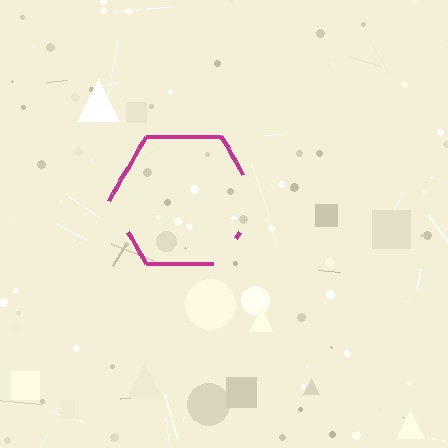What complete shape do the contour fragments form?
The contour fragments form a hexagon.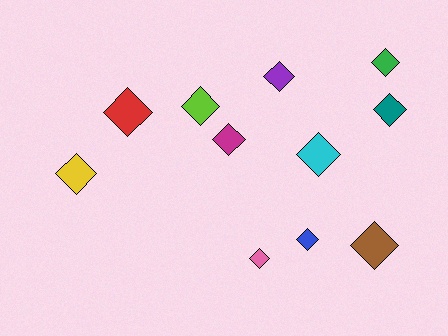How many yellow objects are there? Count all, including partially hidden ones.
There is 1 yellow object.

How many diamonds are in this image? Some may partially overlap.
There are 11 diamonds.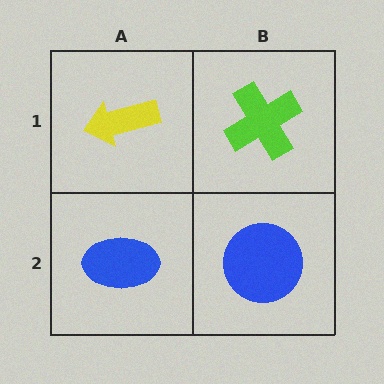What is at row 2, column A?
A blue ellipse.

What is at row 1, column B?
A lime cross.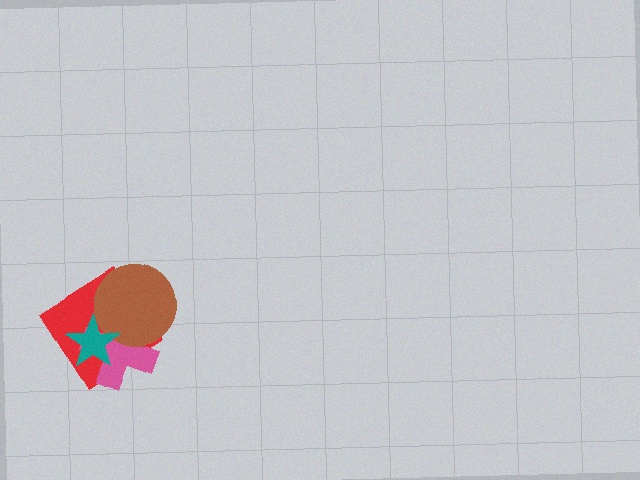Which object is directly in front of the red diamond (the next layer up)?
The pink cross is directly in front of the red diamond.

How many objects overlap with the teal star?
3 objects overlap with the teal star.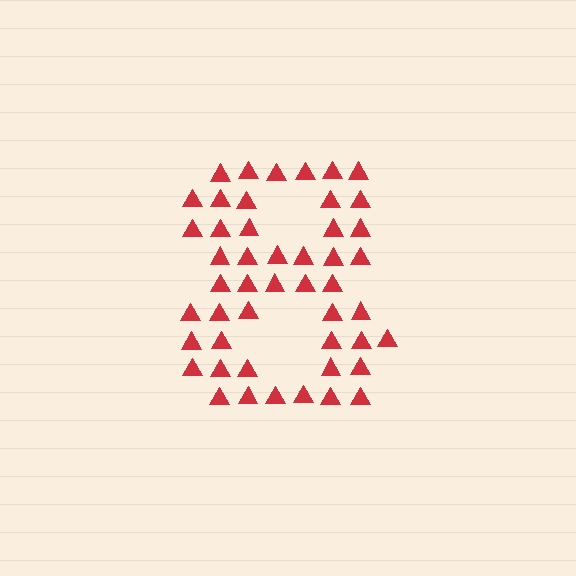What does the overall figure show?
The overall figure shows the digit 8.